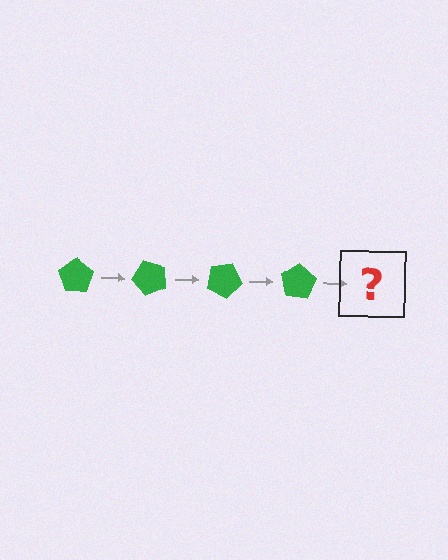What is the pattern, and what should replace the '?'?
The pattern is that the pentagon rotates 50 degrees each step. The '?' should be a green pentagon rotated 200 degrees.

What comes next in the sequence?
The next element should be a green pentagon rotated 200 degrees.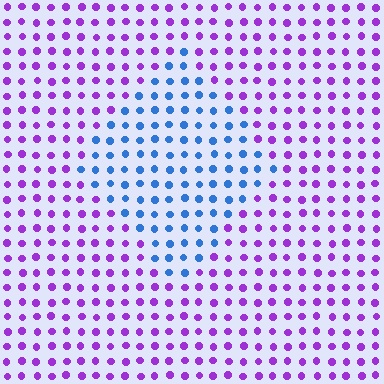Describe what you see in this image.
The image is filled with small purple elements in a uniform arrangement. A diamond-shaped region is visible where the elements are tinted to a slightly different hue, forming a subtle color boundary.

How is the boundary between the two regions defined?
The boundary is defined purely by a slight shift in hue (about 66 degrees). Spacing, size, and orientation are identical on both sides.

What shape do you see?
I see a diamond.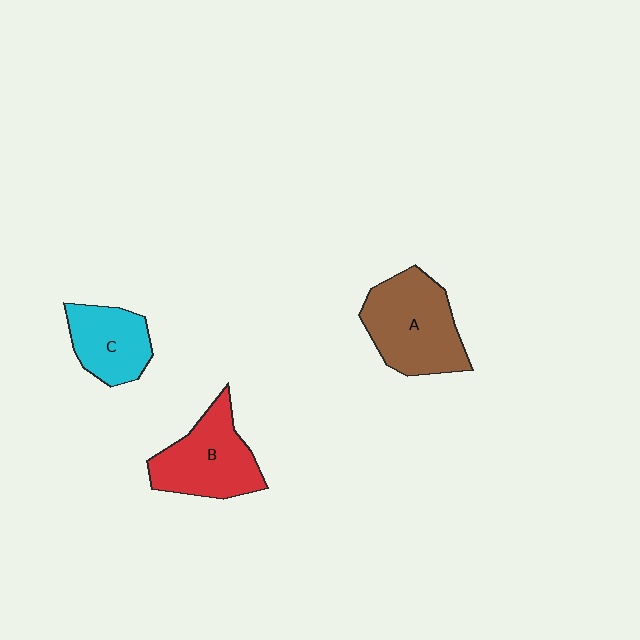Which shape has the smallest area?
Shape C (cyan).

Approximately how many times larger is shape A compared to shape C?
Approximately 1.5 times.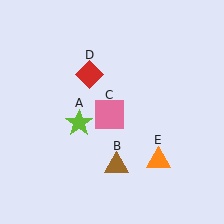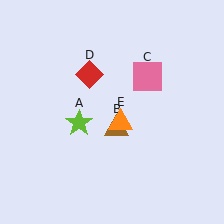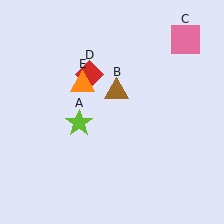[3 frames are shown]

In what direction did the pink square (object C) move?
The pink square (object C) moved up and to the right.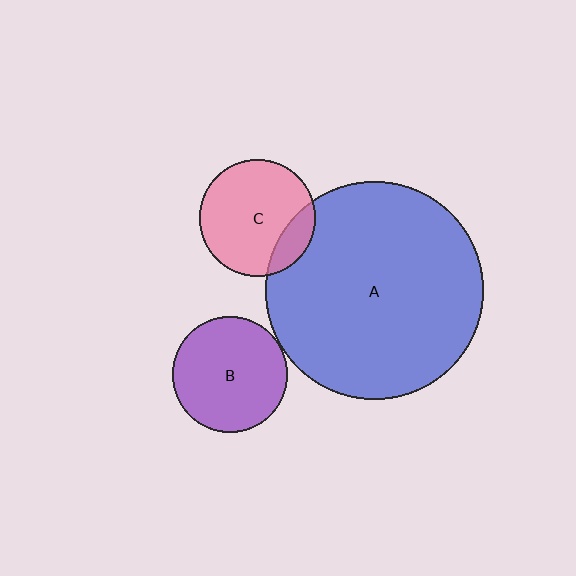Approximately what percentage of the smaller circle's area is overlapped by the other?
Approximately 15%.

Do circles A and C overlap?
Yes.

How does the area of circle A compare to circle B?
Approximately 3.5 times.